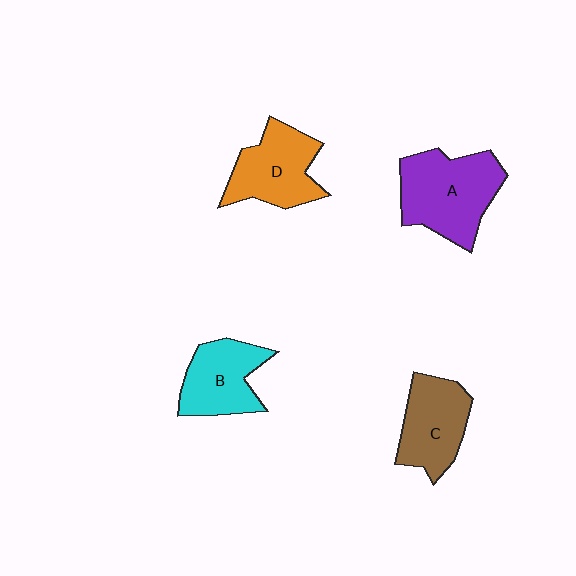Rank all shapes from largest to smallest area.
From largest to smallest: A (purple), D (orange), C (brown), B (cyan).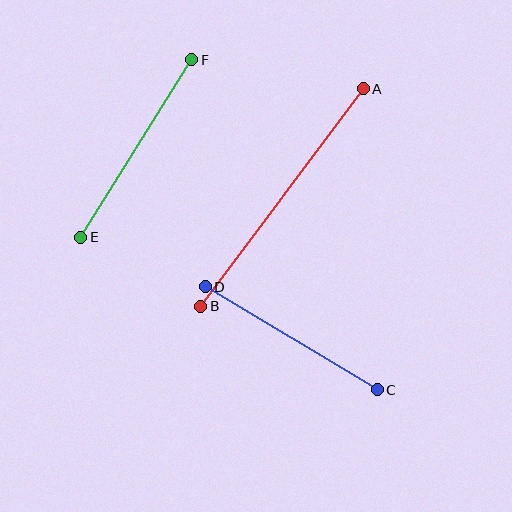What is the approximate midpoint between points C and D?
The midpoint is at approximately (291, 338) pixels.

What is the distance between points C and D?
The distance is approximately 200 pixels.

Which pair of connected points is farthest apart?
Points A and B are farthest apart.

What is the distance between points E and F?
The distance is approximately 209 pixels.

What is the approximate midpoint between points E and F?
The midpoint is at approximately (136, 149) pixels.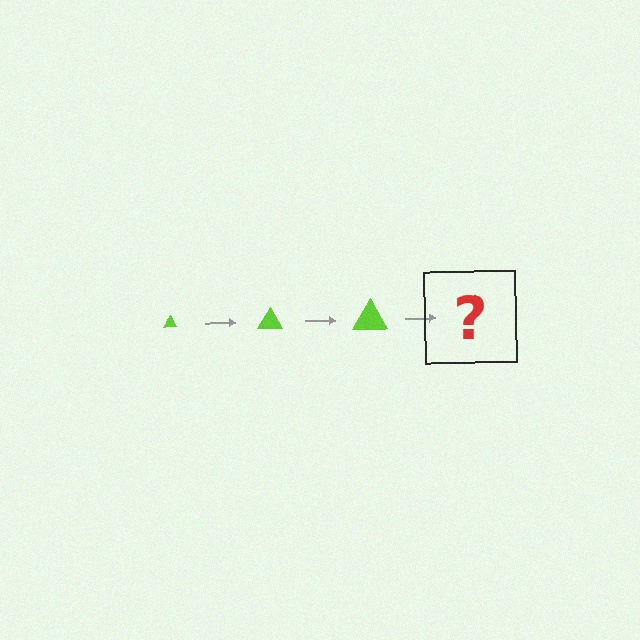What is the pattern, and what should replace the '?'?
The pattern is that the triangle gets progressively larger each step. The '?' should be a lime triangle, larger than the previous one.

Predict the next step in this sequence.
The next step is a lime triangle, larger than the previous one.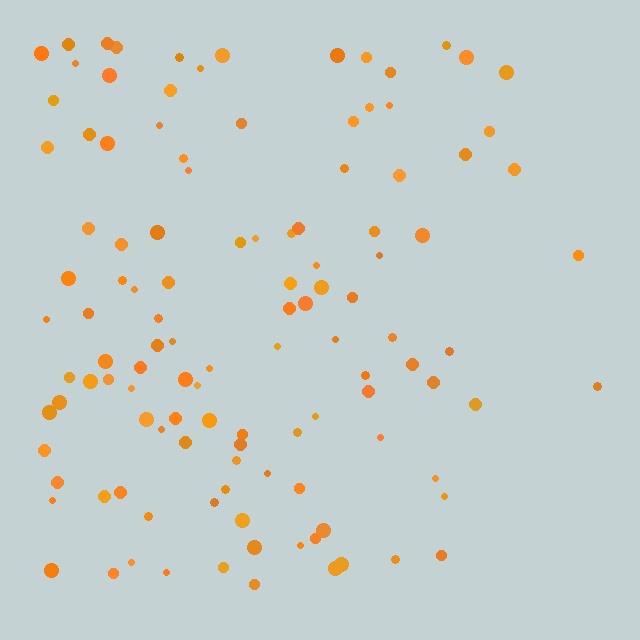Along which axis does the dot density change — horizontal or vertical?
Horizontal.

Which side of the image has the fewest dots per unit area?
The right.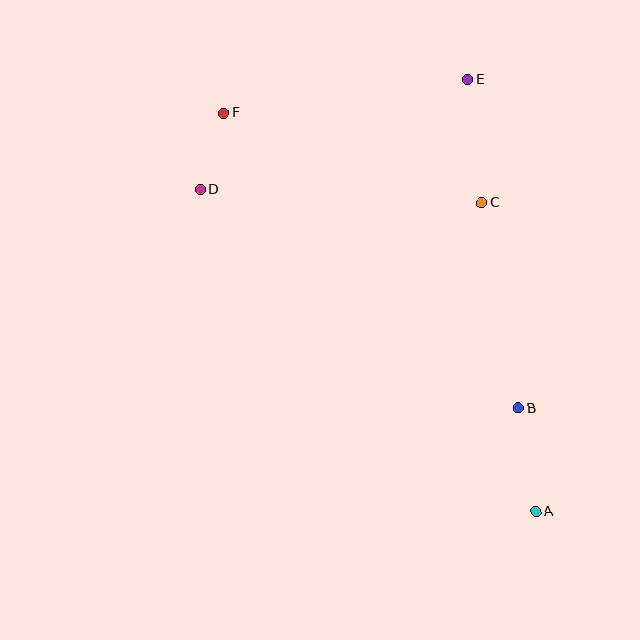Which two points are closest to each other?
Points D and F are closest to each other.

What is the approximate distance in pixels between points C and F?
The distance between C and F is approximately 273 pixels.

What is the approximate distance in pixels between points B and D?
The distance between B and D is approximately 386 pixels.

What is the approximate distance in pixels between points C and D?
The distance between C and D is approximately 281 pixels.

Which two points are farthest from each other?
Points A and F are farthest from each other.